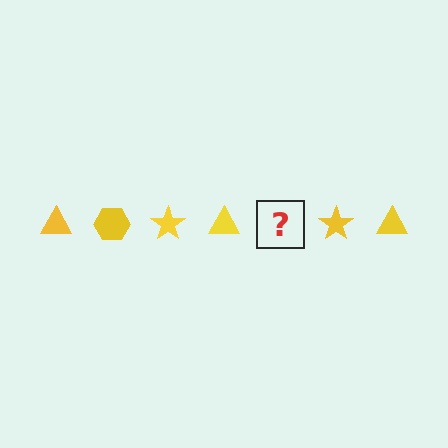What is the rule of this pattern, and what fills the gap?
The rule is that the pattern cycles through triangle, hexagon, star shapes in yellow. The gap should be filled with a yellow hexagon.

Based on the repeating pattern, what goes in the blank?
The blank should be a yellow hexagon.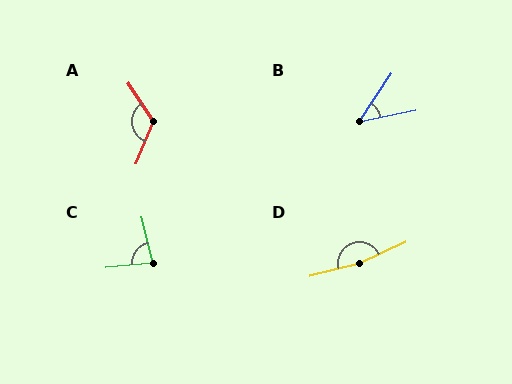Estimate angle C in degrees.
Approximately 80 degrees.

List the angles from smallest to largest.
B (44°), C (80°), A (124°), D (169°).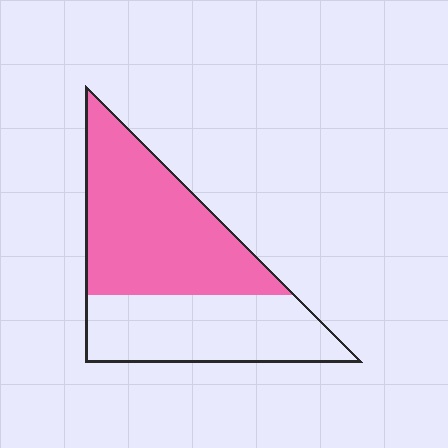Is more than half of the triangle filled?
Yes.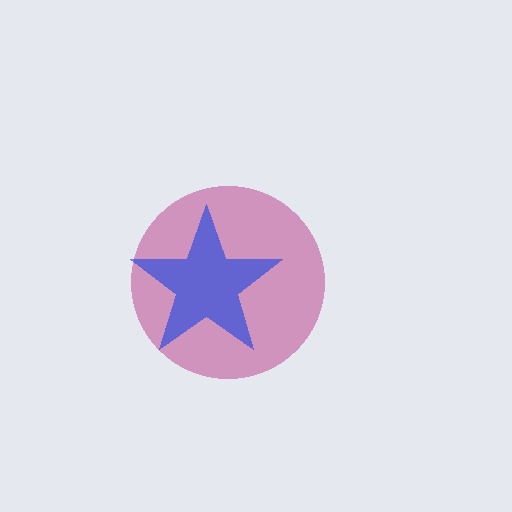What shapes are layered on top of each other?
The layered shapes are: a magenta circle, a blue star.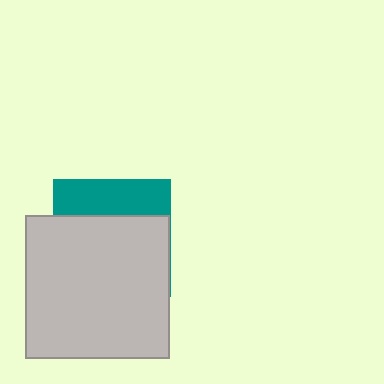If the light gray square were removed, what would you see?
You would see the complete teal square.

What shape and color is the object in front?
The object in front is a light gray square.